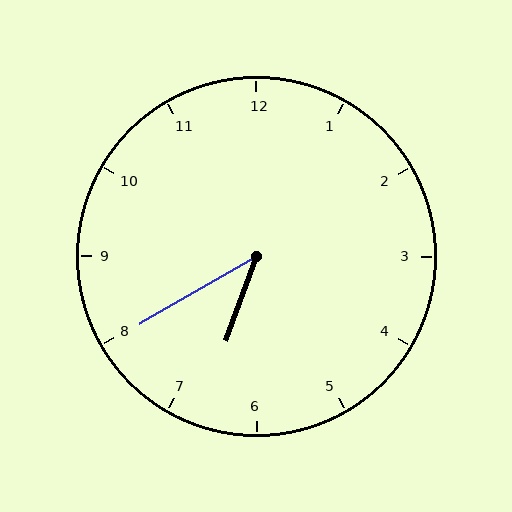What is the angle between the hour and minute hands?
Approximately 40 degrees.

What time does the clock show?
6:40.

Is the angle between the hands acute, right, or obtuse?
It is acute.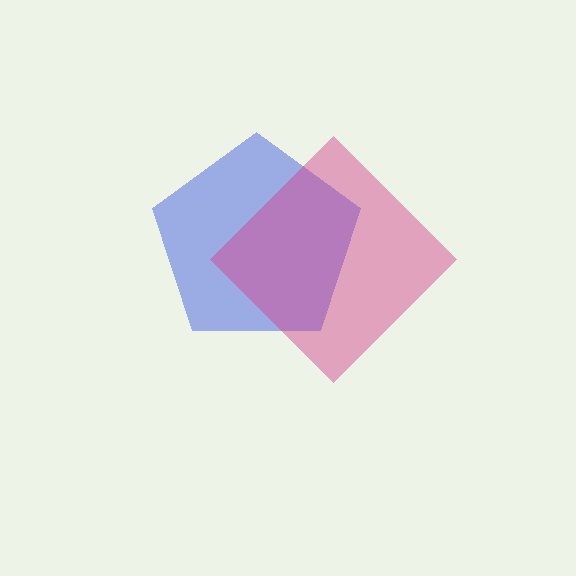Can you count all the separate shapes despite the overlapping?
Yes, there are 2 separate shapes.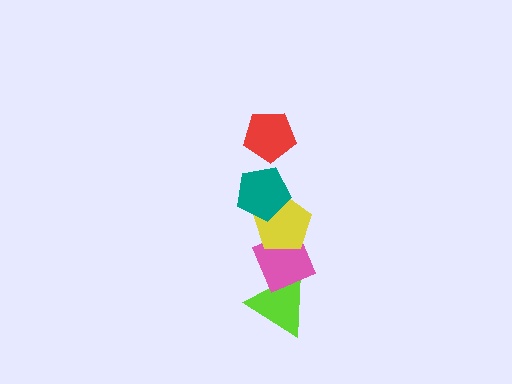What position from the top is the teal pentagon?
The teal pentagon is 2nd from the top.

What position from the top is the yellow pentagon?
The yellow pentagon is 3rd from the top.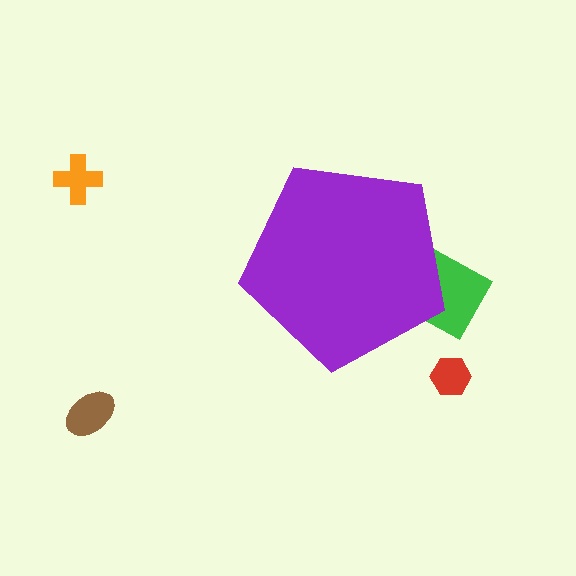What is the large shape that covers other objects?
A purple pentagon.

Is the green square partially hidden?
Yes, the green square is partially hidden behind the purple pentagon.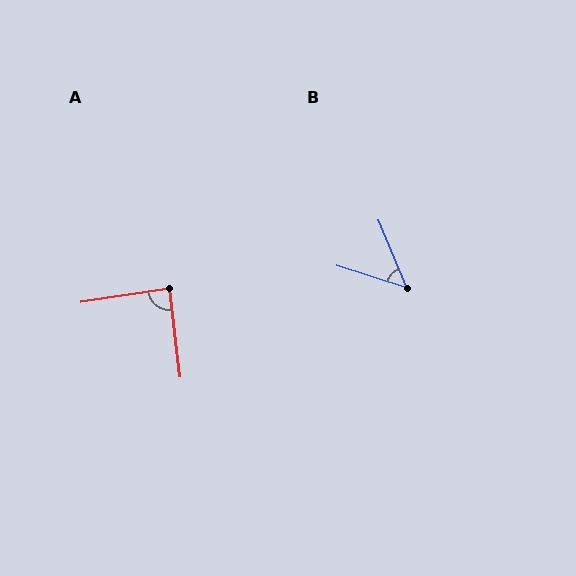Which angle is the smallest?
B, at approximately 50 degrees.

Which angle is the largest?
A, at approximately 88 degrees.